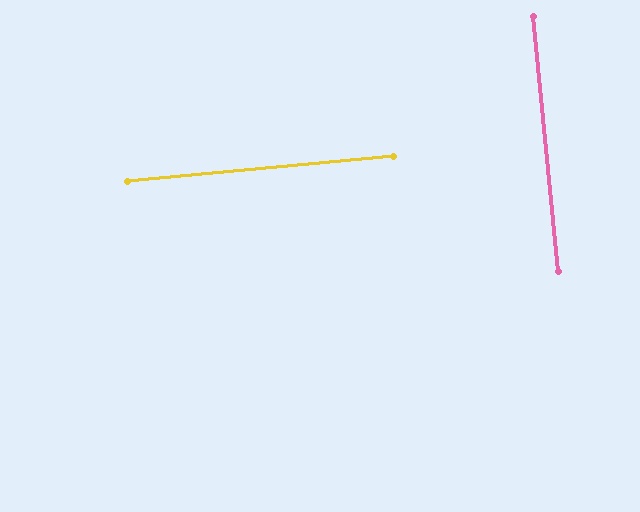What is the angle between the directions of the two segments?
Approximately 90 degrees.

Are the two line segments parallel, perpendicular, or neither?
Perpendicular — they meet at approximately 90°.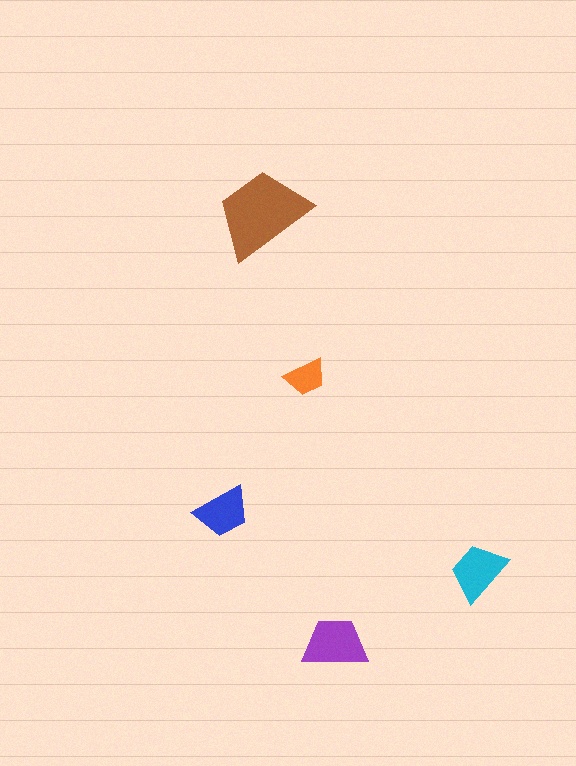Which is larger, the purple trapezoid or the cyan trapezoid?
The purple one.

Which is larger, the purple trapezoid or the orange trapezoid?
The purple one.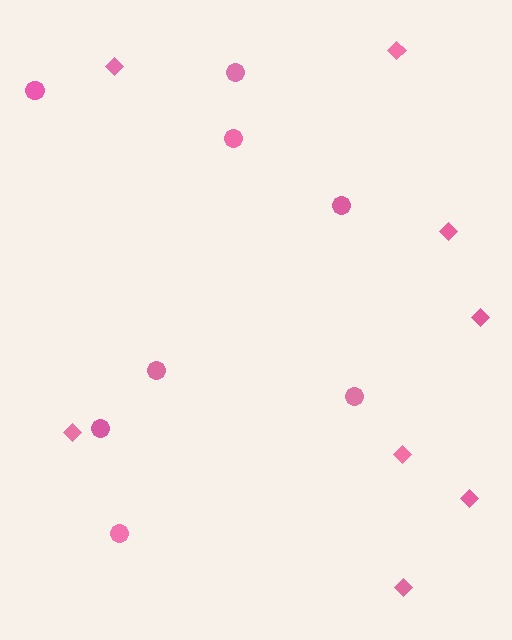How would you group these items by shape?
There are 2 groups: one group of diamonds (8) and one group of circles (8).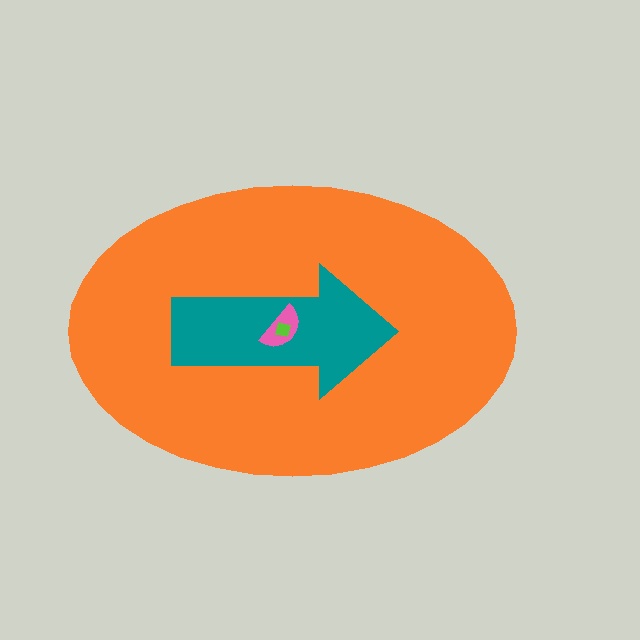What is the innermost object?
The lime square.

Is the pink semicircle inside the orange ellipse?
Yes.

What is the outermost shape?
The orange ellipse.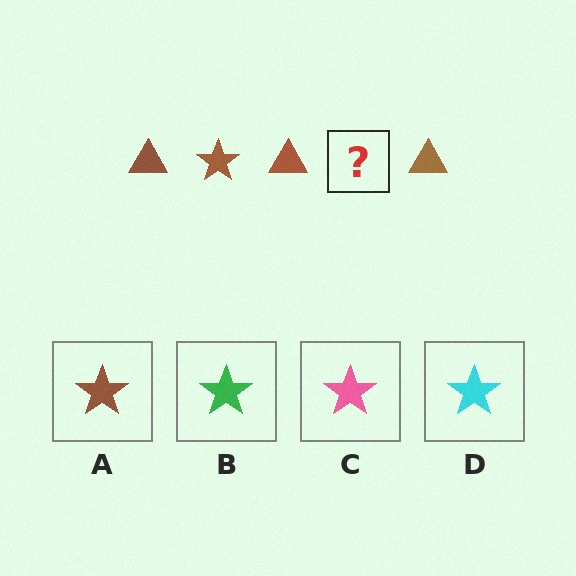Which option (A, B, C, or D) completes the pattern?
A.